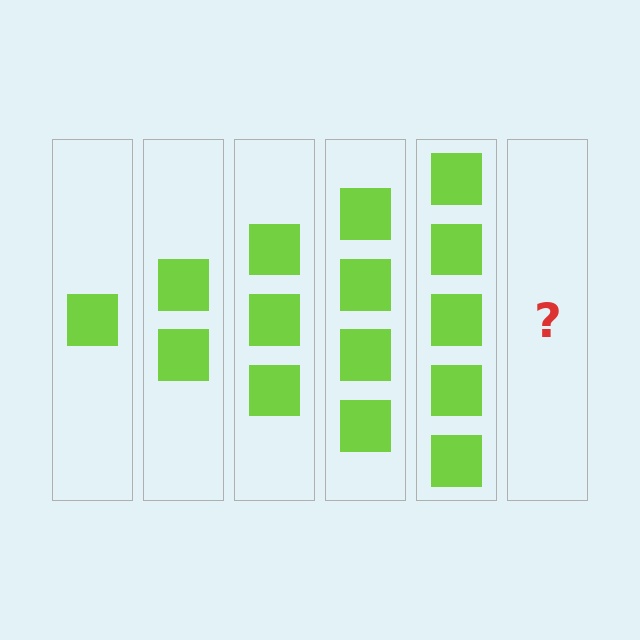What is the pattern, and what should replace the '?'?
The pattern is that each step adds one more square. The '?' should be 6 squares.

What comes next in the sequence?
The next element should be 6 squares.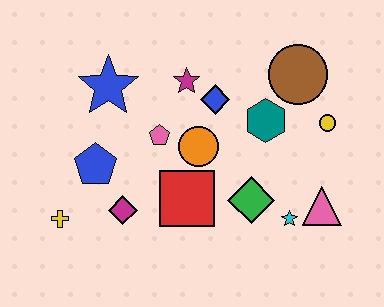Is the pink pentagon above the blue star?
No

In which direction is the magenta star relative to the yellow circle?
The magenta star is to the left of the yellow circle.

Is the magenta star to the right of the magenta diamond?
Yes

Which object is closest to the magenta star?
The blue diamond is closest to the magenta star.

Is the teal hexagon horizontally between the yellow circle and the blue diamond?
Yes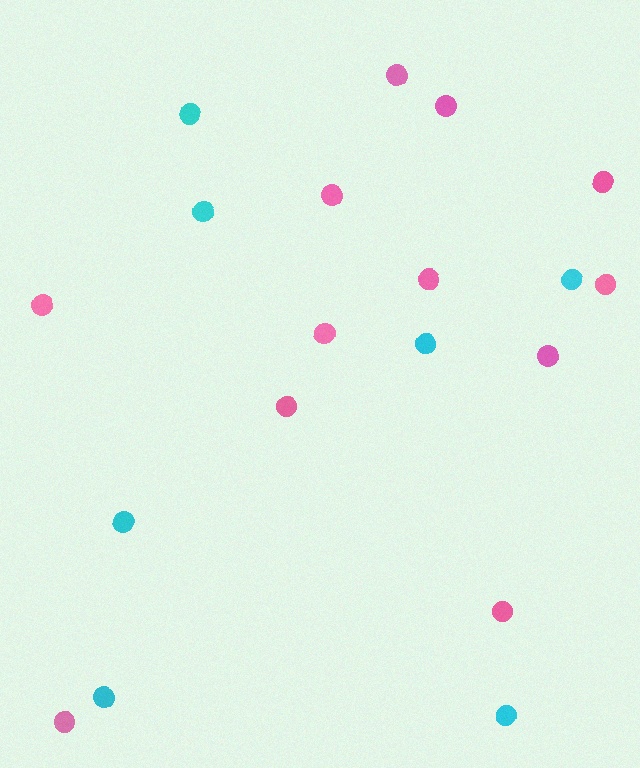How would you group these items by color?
There are 2 groups: one group of cyan circles (7) and one group of pink circles (12).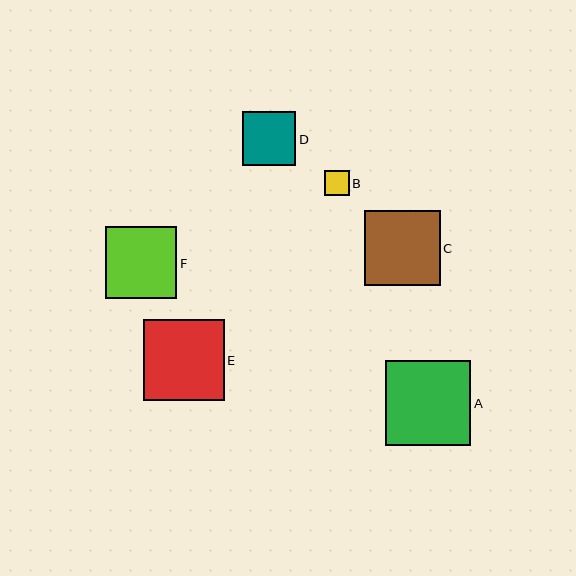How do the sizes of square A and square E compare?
Square A and square E are approximately the same size.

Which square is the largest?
Square A is the largest with a size of approximately 85 pixels.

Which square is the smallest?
Square B is the smallest with a size of approximately 25 pixels.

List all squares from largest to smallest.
From largest to smallest: A, E, C, F, D, B.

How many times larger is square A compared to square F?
Square A is approximately 1.2 times the size of square F.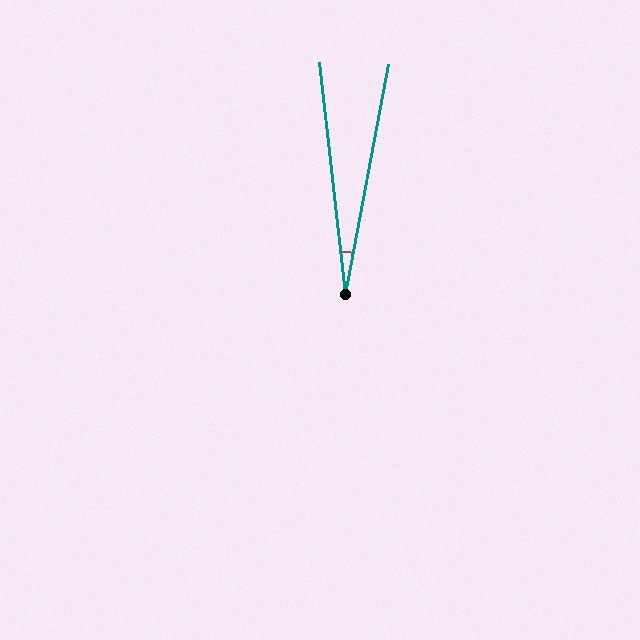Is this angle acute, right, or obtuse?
It is acute.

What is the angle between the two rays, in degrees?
Approximately 17 degrees.